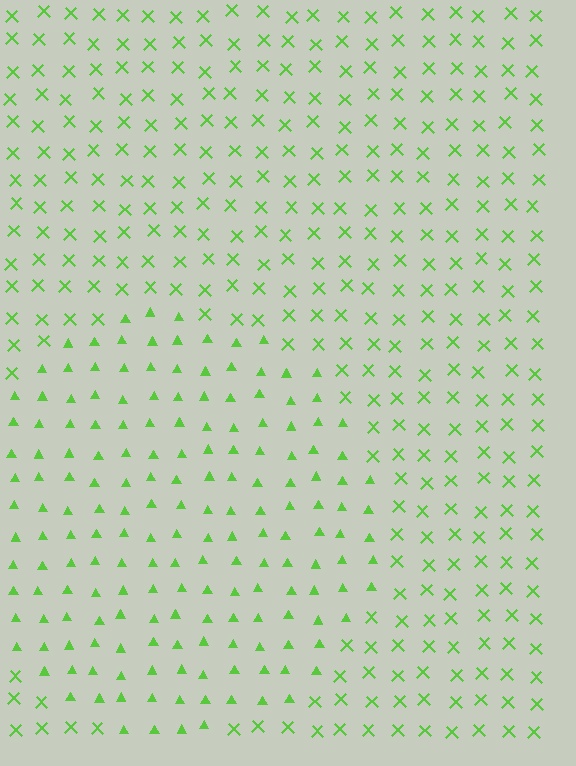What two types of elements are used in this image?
The image uses triangles inside the circle region and X marks outside it.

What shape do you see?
I see a circle.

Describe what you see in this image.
The image is filled with small lime elements arranged in a uniform grid. A circle-shaped region contains triangles, while the surrounding area contains X marks. The boundary is defined purely by the change in element shape.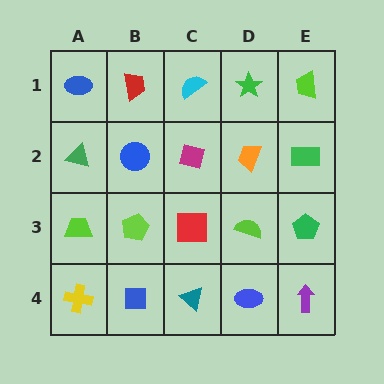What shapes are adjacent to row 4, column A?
A lime trapezoid (row 3, column A), a blue square (row 4, column B).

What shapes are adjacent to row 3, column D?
An orange trapezoid (row 2, column D), a blue ellipse (row 4, column D), a red square (row 3, column C), a green pentagon (row 3, column E).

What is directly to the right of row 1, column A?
A red trapezoid.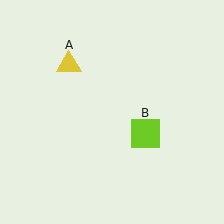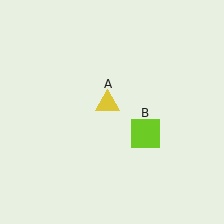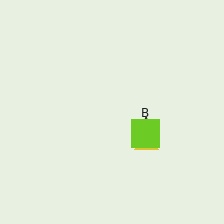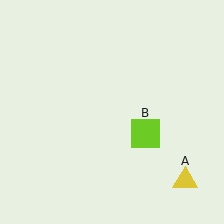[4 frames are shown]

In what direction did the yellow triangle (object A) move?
The yellow triangle (object A) moved down and to the right.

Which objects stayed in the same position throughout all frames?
Lime square (object B) remained stationary.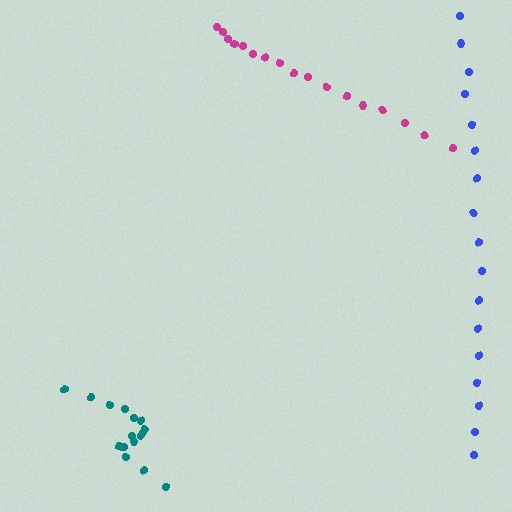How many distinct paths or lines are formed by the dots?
There are 3 distinct paths.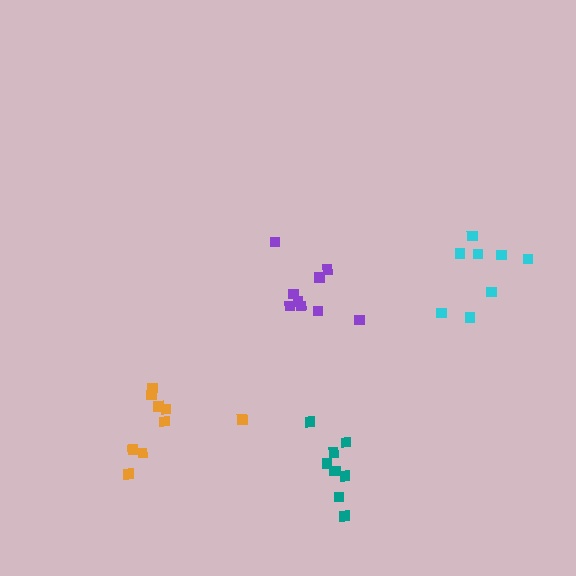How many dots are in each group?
Group 1: 8 dots, Group 2: 9 dots, Group 3: 9 dots, Group 4: 9 dots (35 total).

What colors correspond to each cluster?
The clusters are colored: cyan, orange, teal, purple.